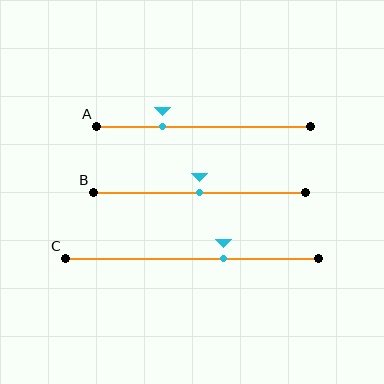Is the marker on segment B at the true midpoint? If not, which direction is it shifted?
Yes, the marker on segment B is at the true midpoint.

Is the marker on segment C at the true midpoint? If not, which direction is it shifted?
No, the marker on segment C is shifted to the right by about 13% of the segment length.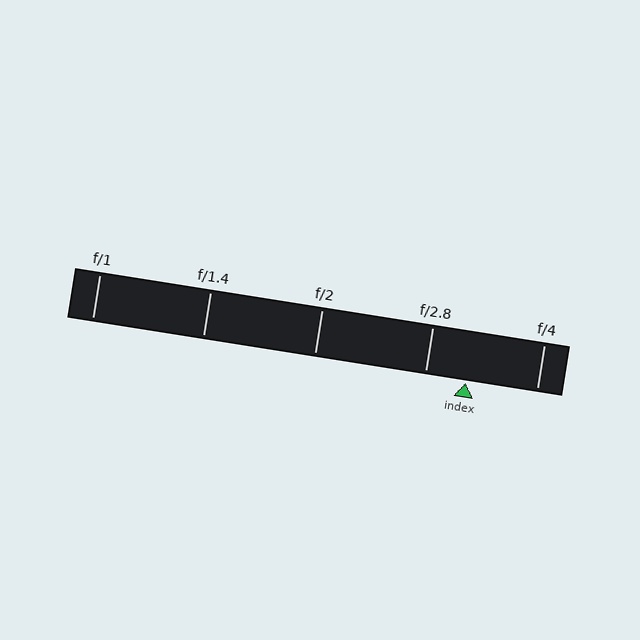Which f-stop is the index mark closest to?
The index mark is closest to f/2.8.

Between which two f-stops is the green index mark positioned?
The index mark is between f/2.8 and f/4.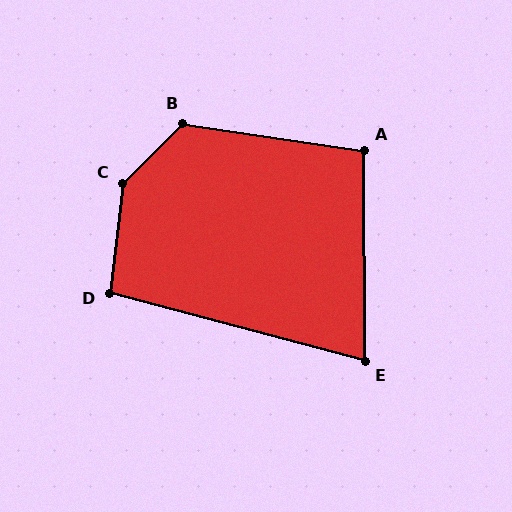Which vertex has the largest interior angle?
C, at approximately 142 degrees.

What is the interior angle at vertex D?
Approximately 98 degrees (obtuse).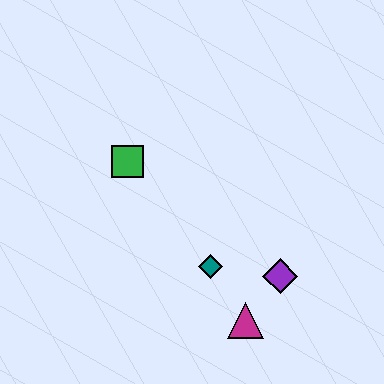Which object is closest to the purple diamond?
The magenta triangle is closest to the purple diamond.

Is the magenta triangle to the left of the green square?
No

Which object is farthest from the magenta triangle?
The green square is farthest from the magenta triangle.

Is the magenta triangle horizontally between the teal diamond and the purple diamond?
Yes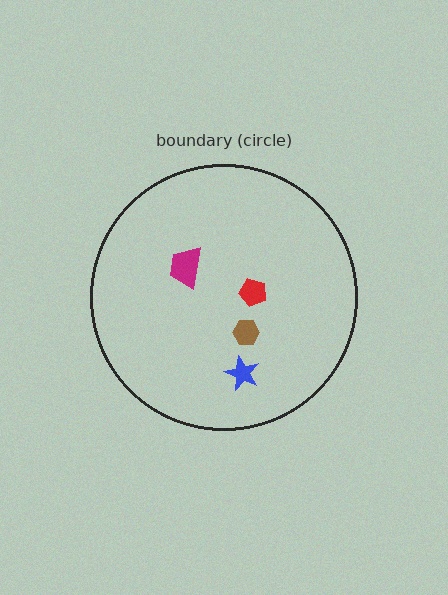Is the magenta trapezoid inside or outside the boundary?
Inside.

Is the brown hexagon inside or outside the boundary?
Inside.